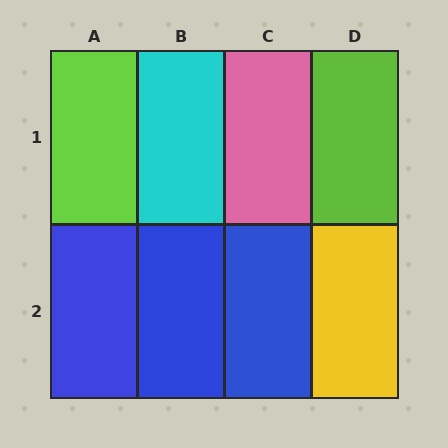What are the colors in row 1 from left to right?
Lime, cyan, pink, lime.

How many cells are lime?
2 cells are lime.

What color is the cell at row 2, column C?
Blue.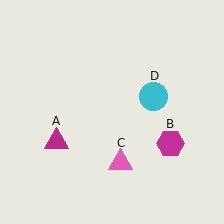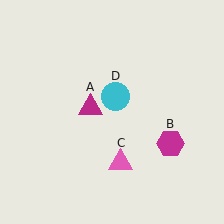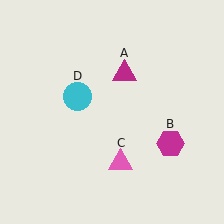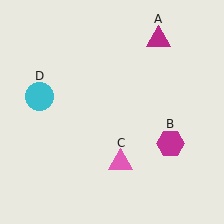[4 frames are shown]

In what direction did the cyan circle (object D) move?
The cyan circle (object D) moved left.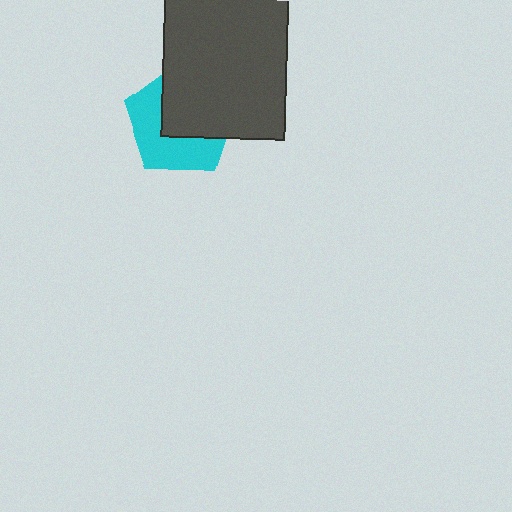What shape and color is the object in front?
The object in front is a dark gray rectangle.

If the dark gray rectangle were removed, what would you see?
You would see the complete cyan pentagon.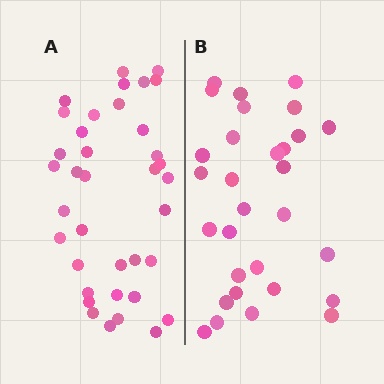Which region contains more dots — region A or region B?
Region A (the left region) has more dots.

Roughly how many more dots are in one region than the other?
Region A has roughly 8 or so more dots than region B.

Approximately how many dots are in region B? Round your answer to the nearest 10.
About 30 dots.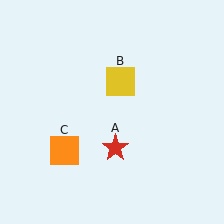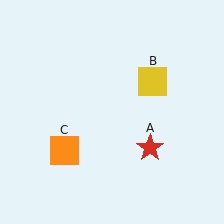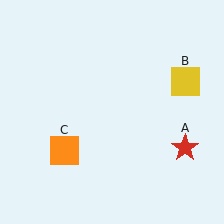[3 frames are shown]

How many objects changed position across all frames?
2 objects changed position: red star (object A), yellow square (object B).